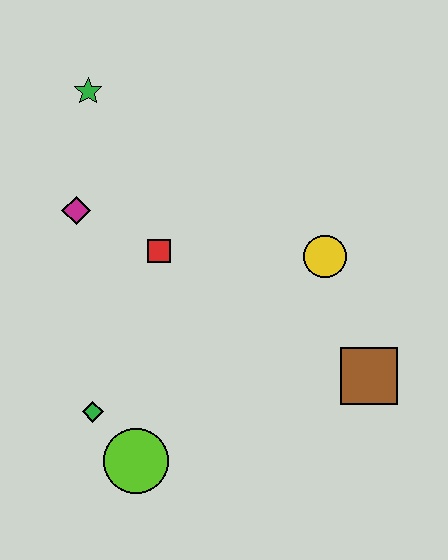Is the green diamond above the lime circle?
Yes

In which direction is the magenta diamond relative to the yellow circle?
The magenta diamond is to the left of the yellow circle.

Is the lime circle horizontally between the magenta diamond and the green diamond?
No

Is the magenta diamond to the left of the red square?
Yes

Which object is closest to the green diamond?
The lime circle is closest to the green diamond.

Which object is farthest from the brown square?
The green star is farthest from the brown square.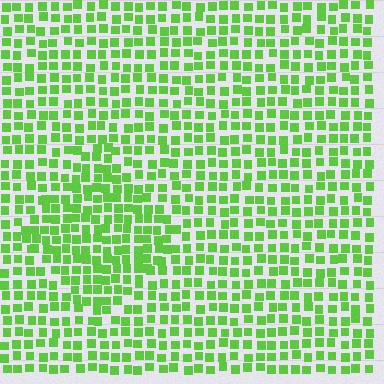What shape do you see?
I see a diamond.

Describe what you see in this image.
The image contains small lime elements arranged at two different densities. A diamond-shaped region is visible where the elements are more densely packed than the surrounding area.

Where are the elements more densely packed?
The elements are more densely packed inside the diamond boundary.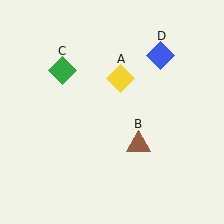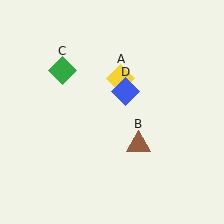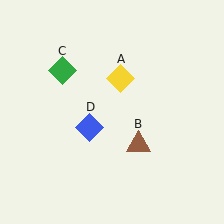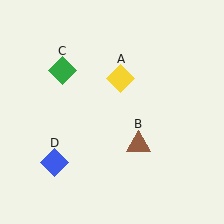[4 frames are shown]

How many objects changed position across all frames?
1 object changed position: blue diamond (object D).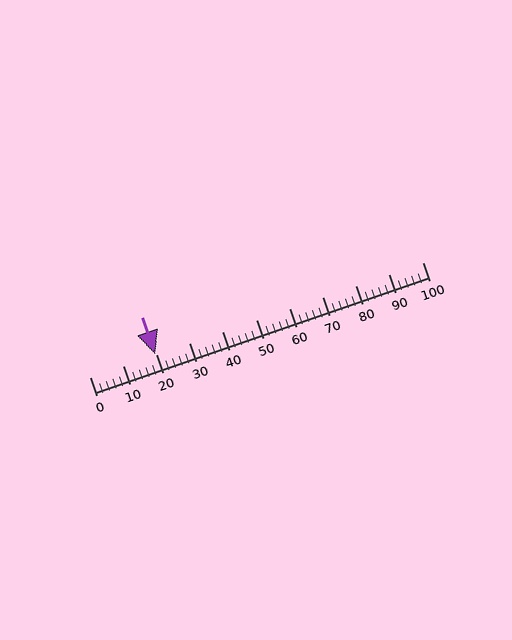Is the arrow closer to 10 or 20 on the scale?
The arrow is closer to 20.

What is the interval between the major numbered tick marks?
The major tick marks are spaced 10 units apart.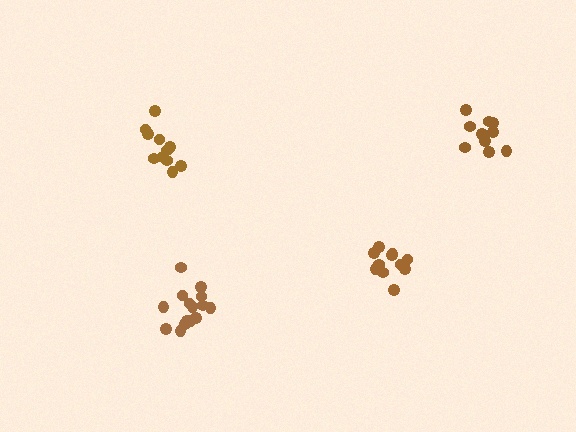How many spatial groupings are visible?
There are 4 spatial groupings.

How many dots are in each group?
Group 1: 15 dots, Group 2: 11 dots, Group 3: 11 dots, Group 4: 11 dots (48 total).